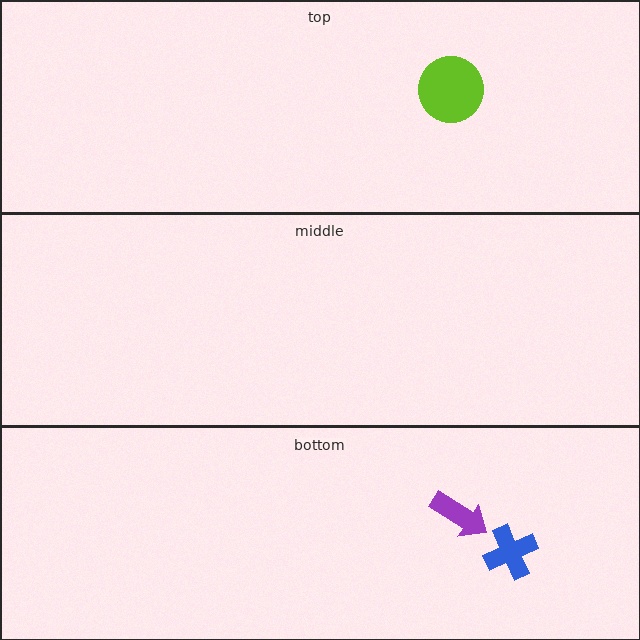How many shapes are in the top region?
1.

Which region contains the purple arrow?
The bottom region.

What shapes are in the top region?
The lime circle.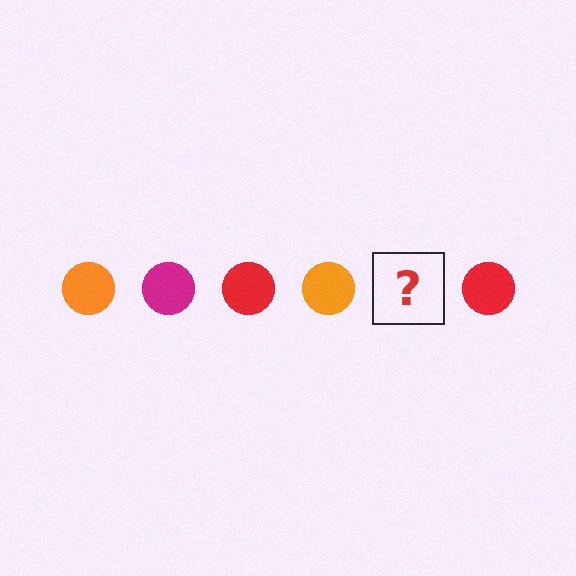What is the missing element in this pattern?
The missing element is a magenta circle.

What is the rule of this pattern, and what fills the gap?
The rule is that the pattern cycles through orange, magenta, red circles. The gap should be filled with a magenta circle.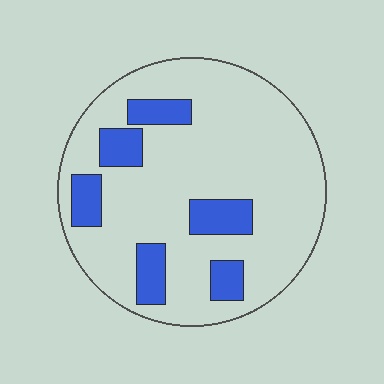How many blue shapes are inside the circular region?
6.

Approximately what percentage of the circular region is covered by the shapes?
Approximately 20%.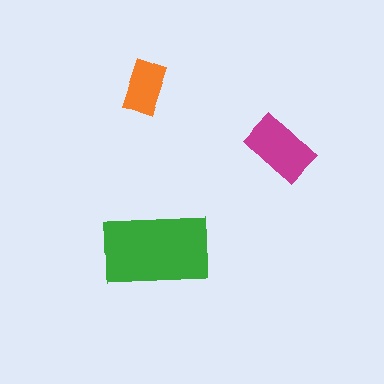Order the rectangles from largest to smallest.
the green one, the magenta one, the orange one.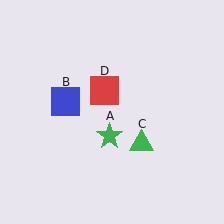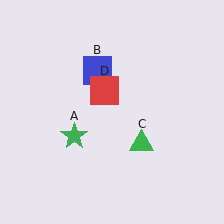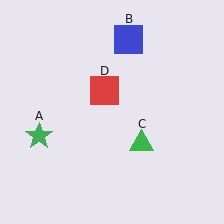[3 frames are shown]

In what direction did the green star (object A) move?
The green star (object A) moved left.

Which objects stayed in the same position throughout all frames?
Green triangle (object C) and red square (object D) remained stationary.